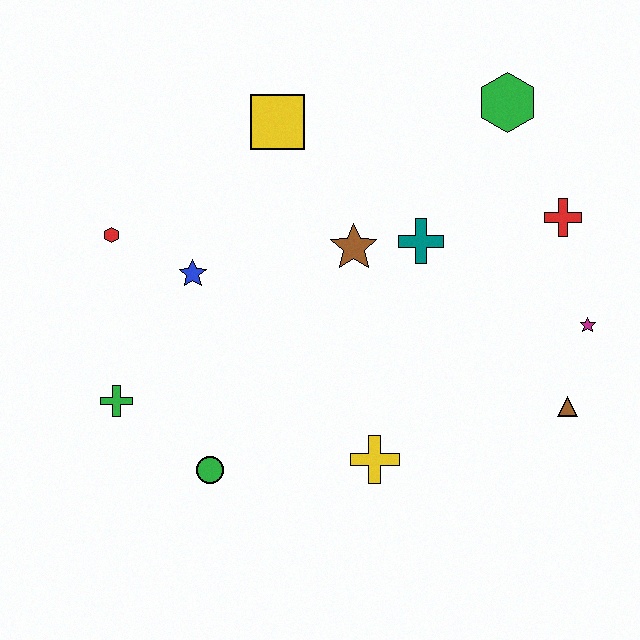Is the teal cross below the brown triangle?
No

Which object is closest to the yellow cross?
The green circle is closest to the yellow cross.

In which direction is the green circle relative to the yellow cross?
The green circle is to the left of the yellow cross.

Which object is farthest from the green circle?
The green hexagon is farthest from the green circle.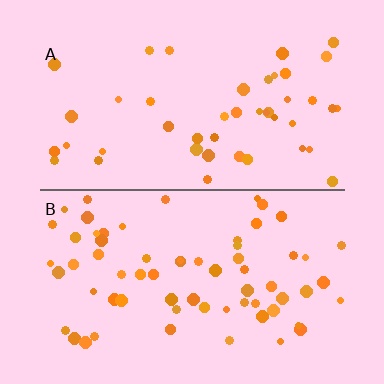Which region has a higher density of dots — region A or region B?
B (the bottom).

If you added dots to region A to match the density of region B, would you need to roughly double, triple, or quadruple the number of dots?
Approximately double.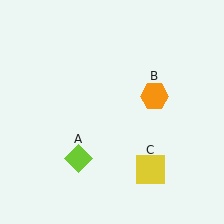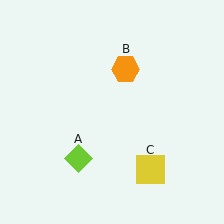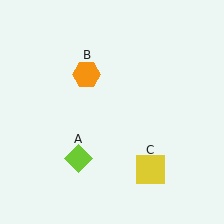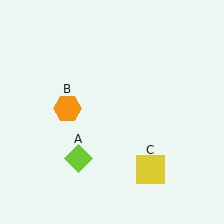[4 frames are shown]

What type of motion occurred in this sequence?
The orange hexagon (object B) rotated counterclockwise around the center of the scene.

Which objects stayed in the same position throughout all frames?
Lime diamond (object A) and yellow square (object C) remained stationary.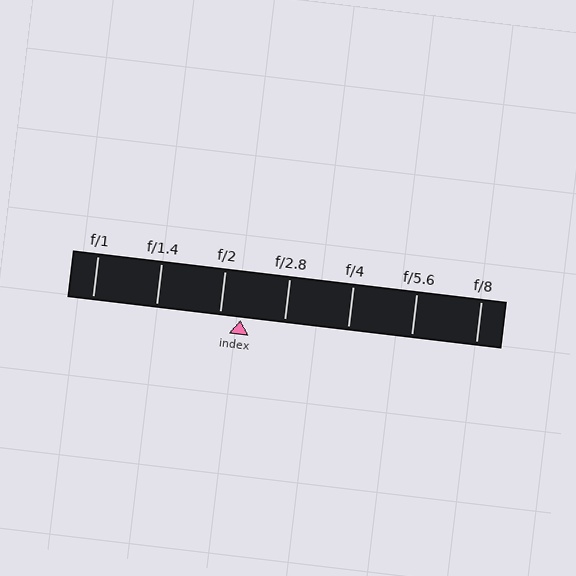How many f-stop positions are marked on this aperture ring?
There are 7 f-stop positions marked.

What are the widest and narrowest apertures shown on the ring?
The widest aperture shown is f/1 and the narrowest is f/8.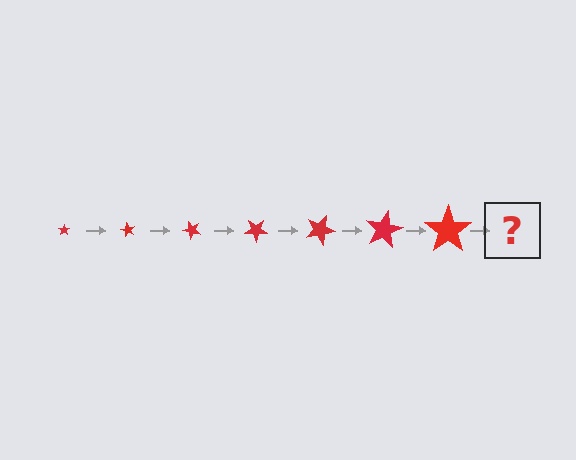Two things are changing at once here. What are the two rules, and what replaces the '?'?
The two rules are that the star grows larger each step and it rotates 60 degrees each step. The '?' should be a star, larger than the previous one and rotated 420 degrees from the start.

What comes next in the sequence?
The next element should be a star, larger than the previous one and rotated 420 degrees from the start.